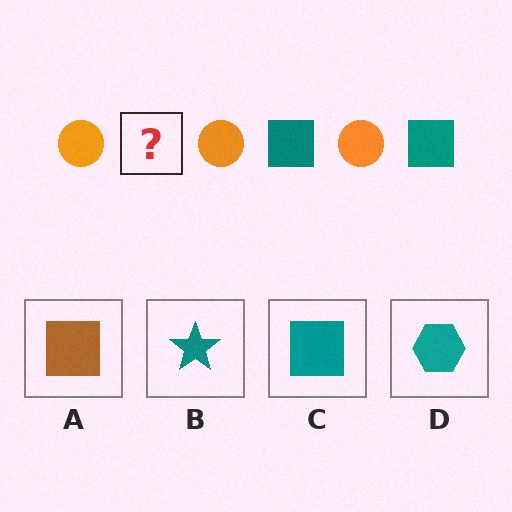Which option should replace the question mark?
Option C.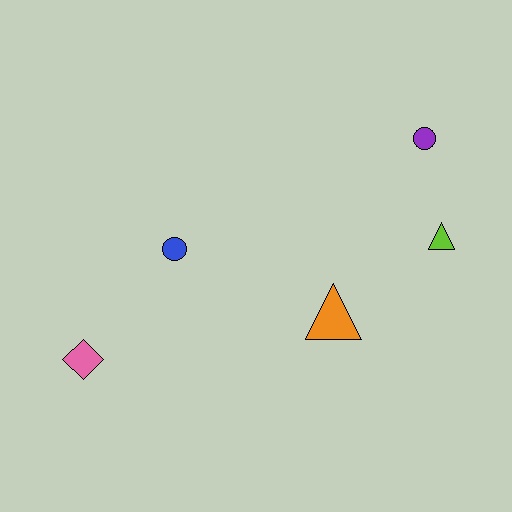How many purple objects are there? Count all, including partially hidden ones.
There is 1 purple object.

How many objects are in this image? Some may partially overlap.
There are 5 objects.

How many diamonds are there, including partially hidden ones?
There is 1 diamond.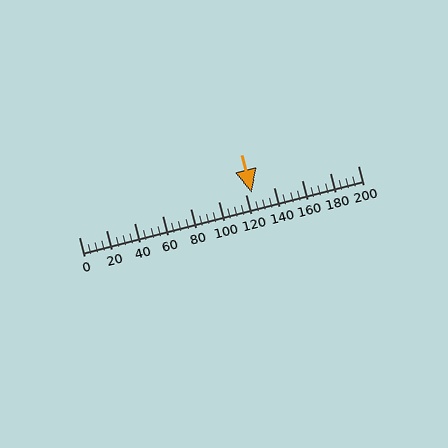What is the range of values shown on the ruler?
The ruler shows values from 0 to 200.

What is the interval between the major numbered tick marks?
The major tick marks are spaced 20 units apart.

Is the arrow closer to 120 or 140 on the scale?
The arrow is closer to 120.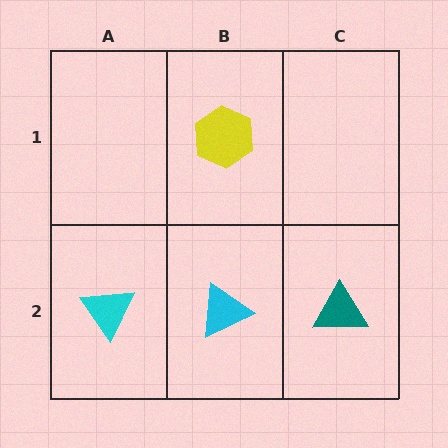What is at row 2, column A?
A cyan triangle.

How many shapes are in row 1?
1 shape.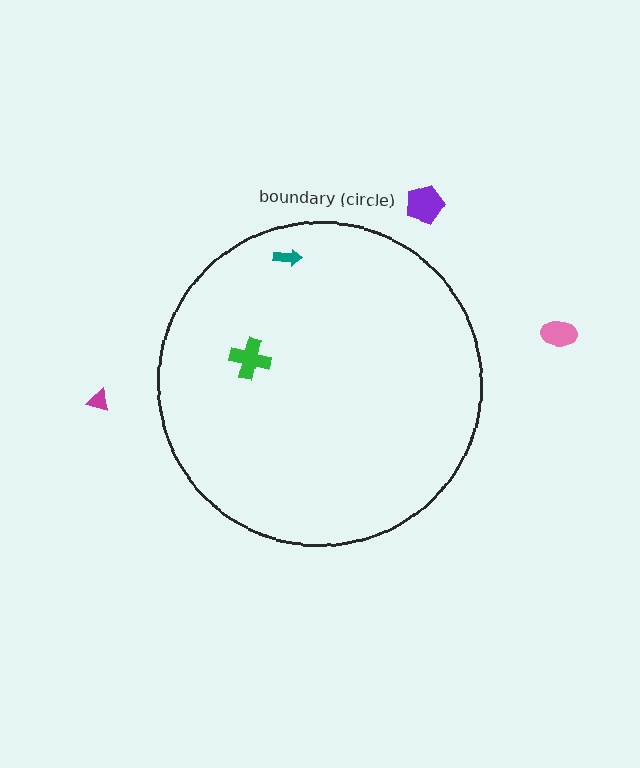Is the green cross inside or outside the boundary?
Inside.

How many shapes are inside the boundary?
2 inside, 3 outside.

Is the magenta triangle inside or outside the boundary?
Outside.